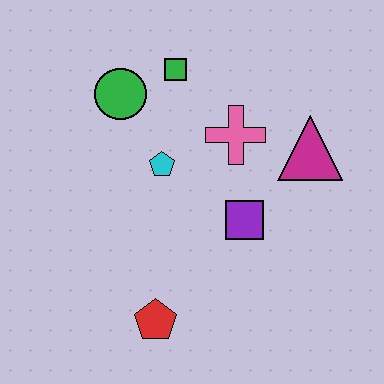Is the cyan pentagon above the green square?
No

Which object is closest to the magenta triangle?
The pink cross is closest to the magenta triangle.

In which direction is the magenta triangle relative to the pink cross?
The magenta triangle is to the right of the pink cross.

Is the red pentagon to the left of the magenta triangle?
Yes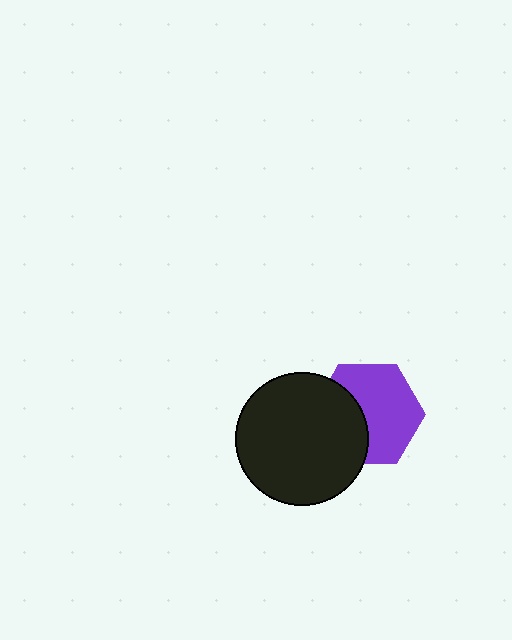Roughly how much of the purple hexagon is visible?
About half of it is visible (roughly 62%).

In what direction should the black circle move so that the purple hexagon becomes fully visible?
The black circle should move left. That is the shortest direction to clear the overlap and leave the purple hexagon fully visible.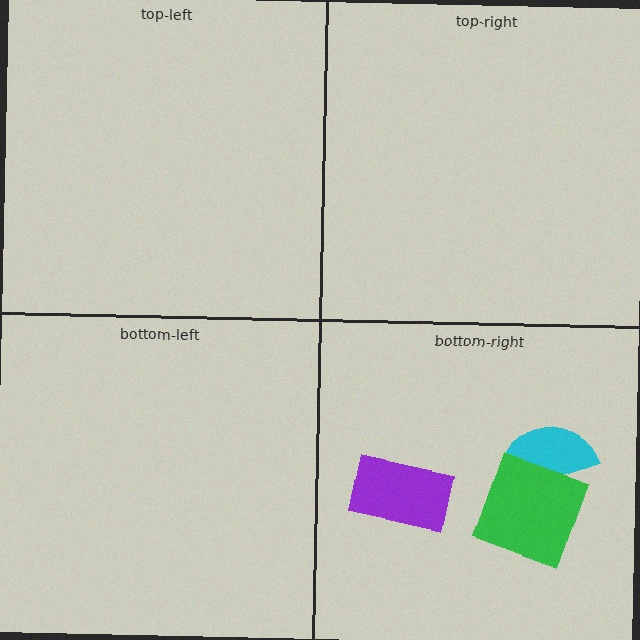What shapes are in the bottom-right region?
The cyan semicircle, the purple rectangle, the green square.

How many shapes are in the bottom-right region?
3.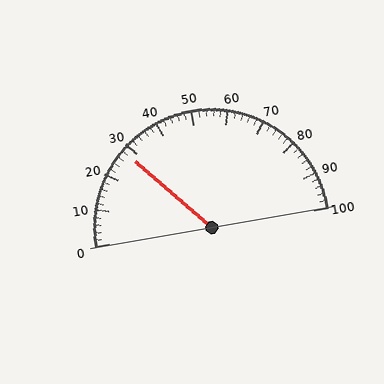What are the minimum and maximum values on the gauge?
The gauge ranges from 0 to 100.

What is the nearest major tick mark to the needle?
The nearest major tick mark is 30.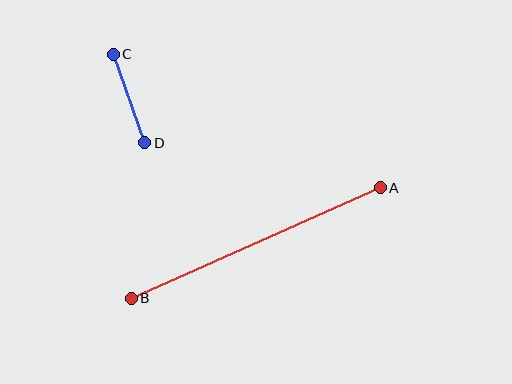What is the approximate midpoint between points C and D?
The midpoint is at approximately (129, 98) pixels.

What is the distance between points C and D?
The distance is approximately 94 pixels.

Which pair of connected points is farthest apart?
Points A and B are farthest apart.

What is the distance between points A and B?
The distance is approximately 272 pixels.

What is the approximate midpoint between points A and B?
The midpoint is at approximately (256, 243) pixels.